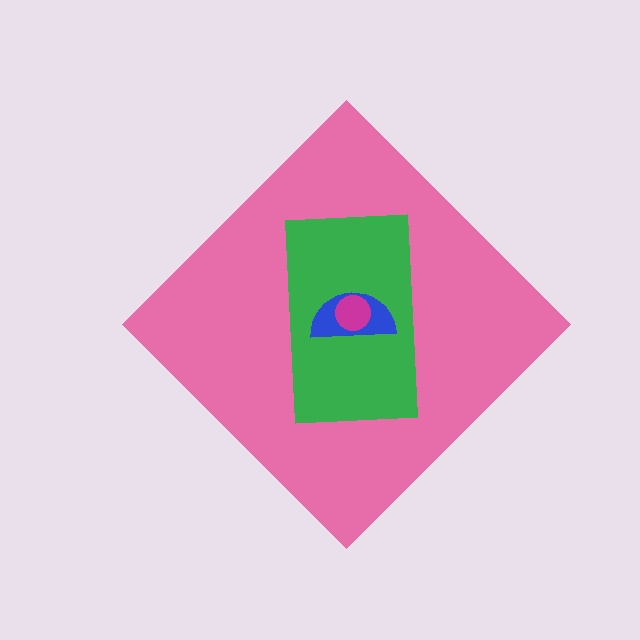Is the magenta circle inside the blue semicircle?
Yes.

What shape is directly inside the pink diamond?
The green rectangle.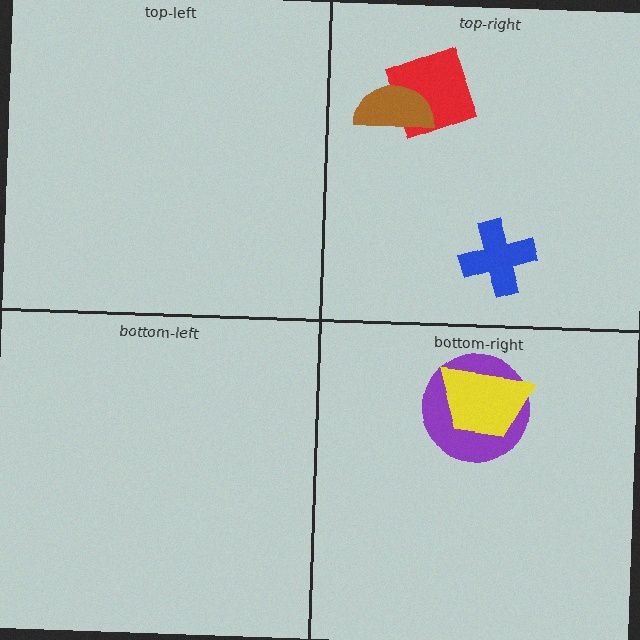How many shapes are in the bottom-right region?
2.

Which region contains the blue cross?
The top-right region.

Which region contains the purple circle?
The bottom-right region.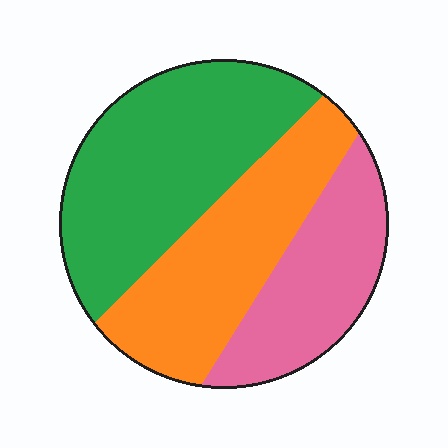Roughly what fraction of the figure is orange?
Orange takes up about one third (1/3) of the figure.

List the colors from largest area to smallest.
From largest to smallest: green, orange, pink.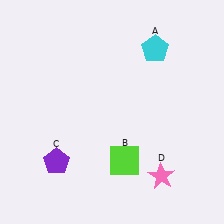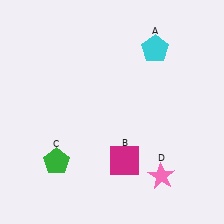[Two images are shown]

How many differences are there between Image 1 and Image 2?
There are 2 differences between the two images.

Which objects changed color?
B changed from lime to magenta. C changed from purple to green.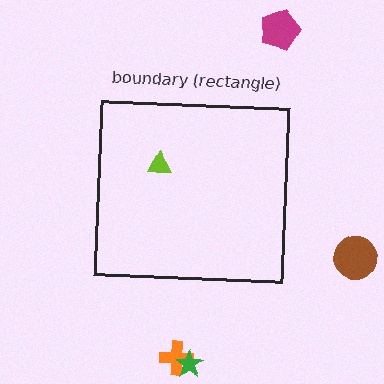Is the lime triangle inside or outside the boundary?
Inside.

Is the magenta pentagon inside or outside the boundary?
Outside.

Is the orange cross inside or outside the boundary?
Outside.